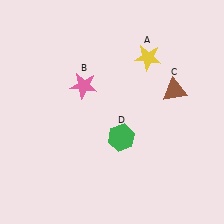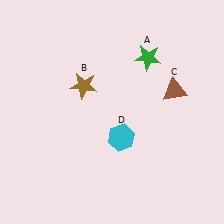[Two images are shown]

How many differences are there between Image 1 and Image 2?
There are 3 differences between the two images.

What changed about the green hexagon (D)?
In Image 1, D is green. In Image 2, it changed to cyan.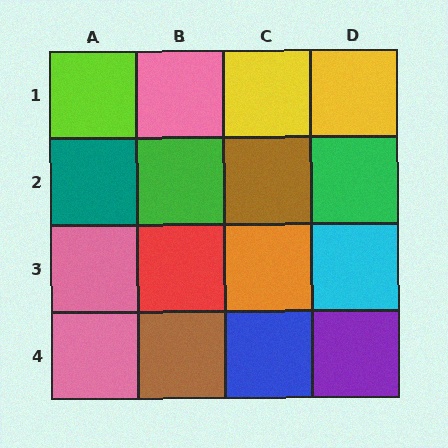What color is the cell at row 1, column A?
Lime.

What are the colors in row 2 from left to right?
Teal, green, brown, green.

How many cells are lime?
1 cell is lime.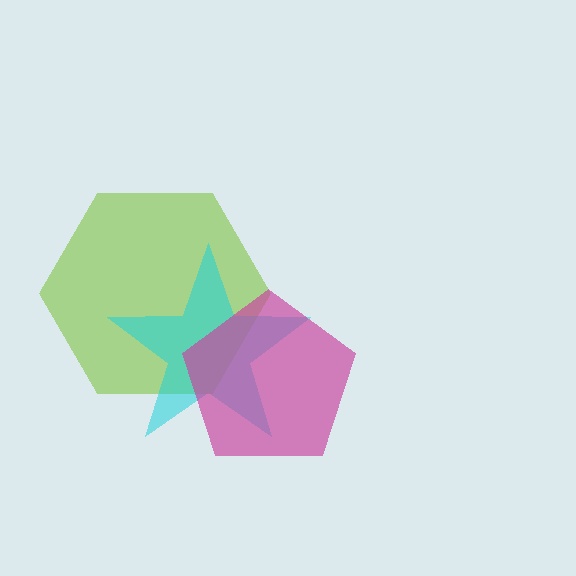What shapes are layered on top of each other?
The layered shapes are: a lime hexagon, a cyan star, a magenta pentagon.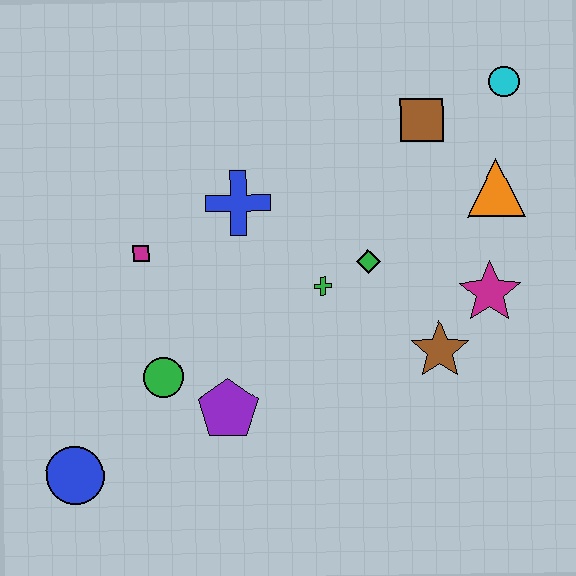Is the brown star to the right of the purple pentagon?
Yes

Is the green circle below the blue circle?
No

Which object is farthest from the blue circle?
The cyan circle is farthest from the blue circle.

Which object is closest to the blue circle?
The green circle is closest to the blue circle.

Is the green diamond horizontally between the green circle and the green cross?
No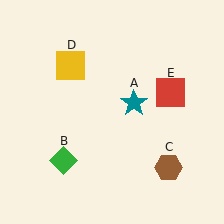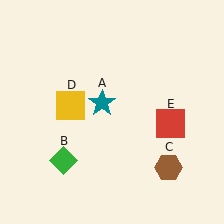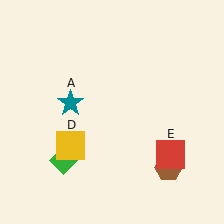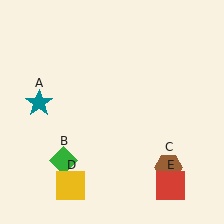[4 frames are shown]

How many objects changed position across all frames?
3 objects changed position: teal star (object A), yellow square (object D), red square (object E).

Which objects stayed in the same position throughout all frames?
Green diamond (object B) and brown hexagon (object C) remained stationary.